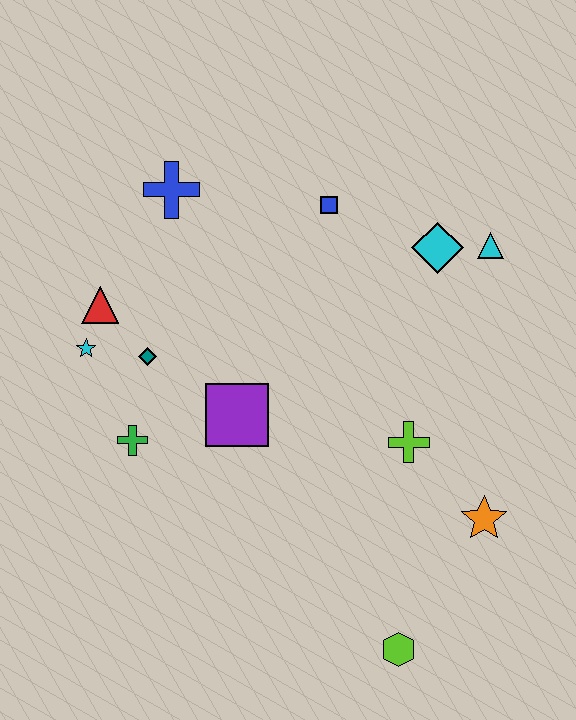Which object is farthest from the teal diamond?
The lime hexagon is farthest from the teal diamond.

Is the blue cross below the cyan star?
No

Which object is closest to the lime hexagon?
The orange star is closest to the lime hexagon.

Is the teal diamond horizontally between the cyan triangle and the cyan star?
Yes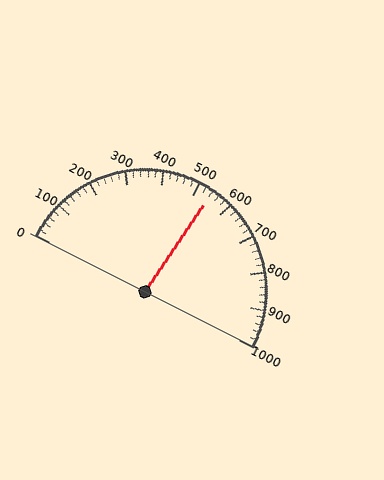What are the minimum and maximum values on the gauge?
The gauge ranges from 0 to 1000.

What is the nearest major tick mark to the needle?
The nearest major tick mark is 500.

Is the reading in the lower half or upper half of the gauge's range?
The reading is in the upper half of the range (0 to 1000).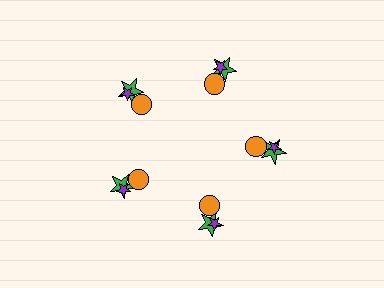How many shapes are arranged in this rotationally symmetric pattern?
There are 15 shapes, arranged in 5 groups of 3.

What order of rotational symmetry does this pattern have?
This pattern has 5-fold rotational symmetry.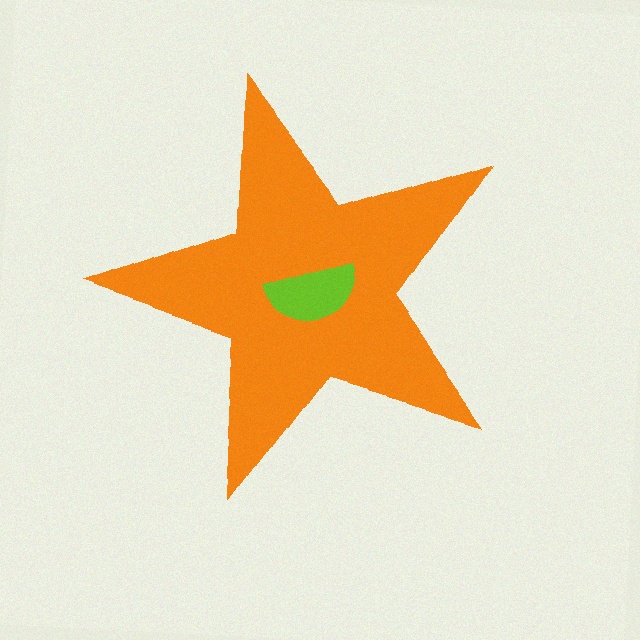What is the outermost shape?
The orange star.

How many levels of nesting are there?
2.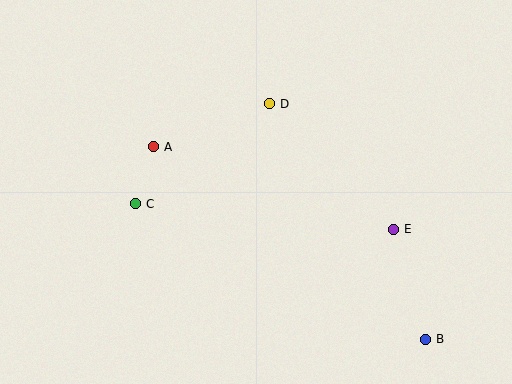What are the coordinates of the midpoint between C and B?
The midpoint between C and B is at (281, 271).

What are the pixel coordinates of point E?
Point E is at (394, 229).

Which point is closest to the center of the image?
Point D at (270, 104) is closest to the center.